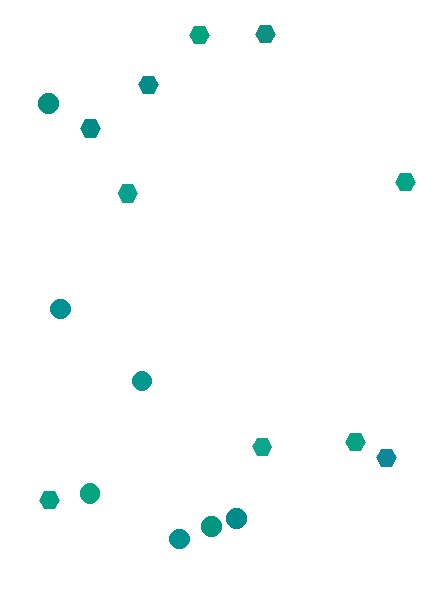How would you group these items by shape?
There are 2 groups: one group of circles (7) and one group of hexagons (10).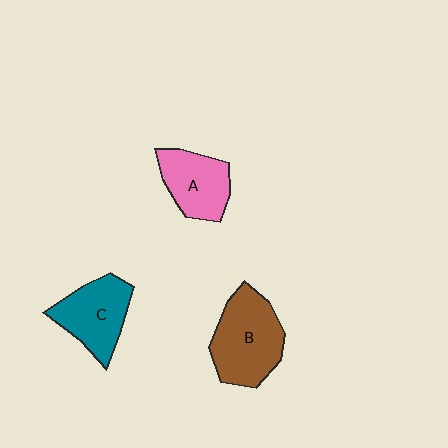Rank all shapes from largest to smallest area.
From largest to smallest: B (brown), C (teal), A (pink).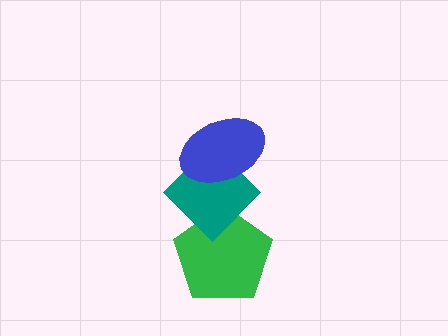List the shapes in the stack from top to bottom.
From top to bottom: the blue ellipse, the teal diamond, the green pentagon.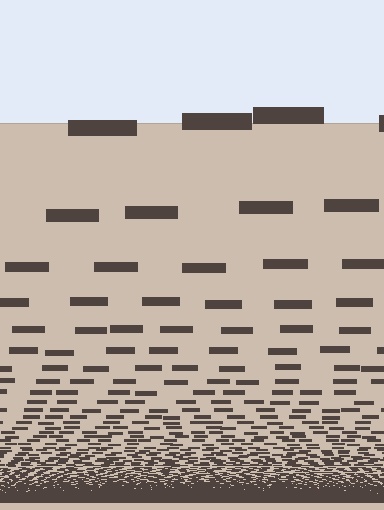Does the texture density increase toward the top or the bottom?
Density increases toward the bottom.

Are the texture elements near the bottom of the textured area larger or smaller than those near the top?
Smaller. The gradient is inverted — elements near the bottom are smaller and denser.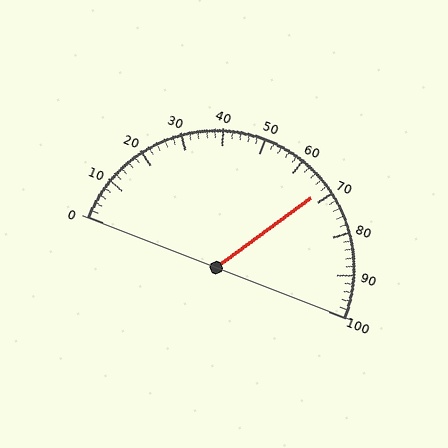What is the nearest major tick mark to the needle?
The nearest major tick mark is 70.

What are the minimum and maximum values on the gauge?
The gauge ranges from 0 to 100.